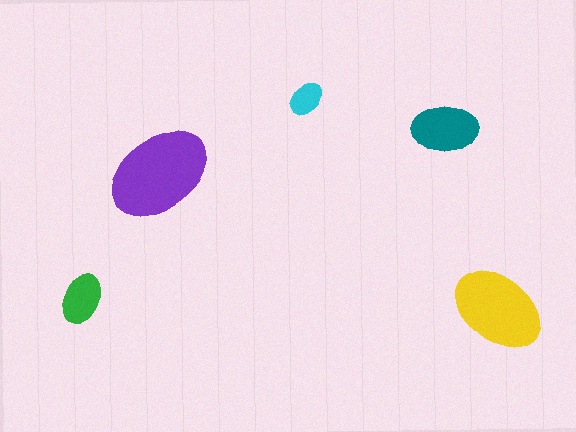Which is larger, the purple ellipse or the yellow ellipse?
The purple one.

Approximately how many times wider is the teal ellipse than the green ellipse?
About 1.5 times wider.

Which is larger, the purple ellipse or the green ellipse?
The purple one.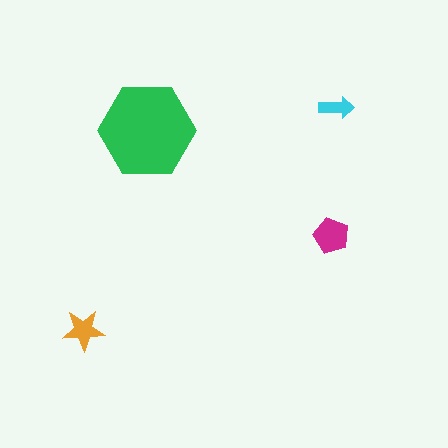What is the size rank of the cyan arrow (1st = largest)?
4th.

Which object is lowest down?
The orange star is bottommost.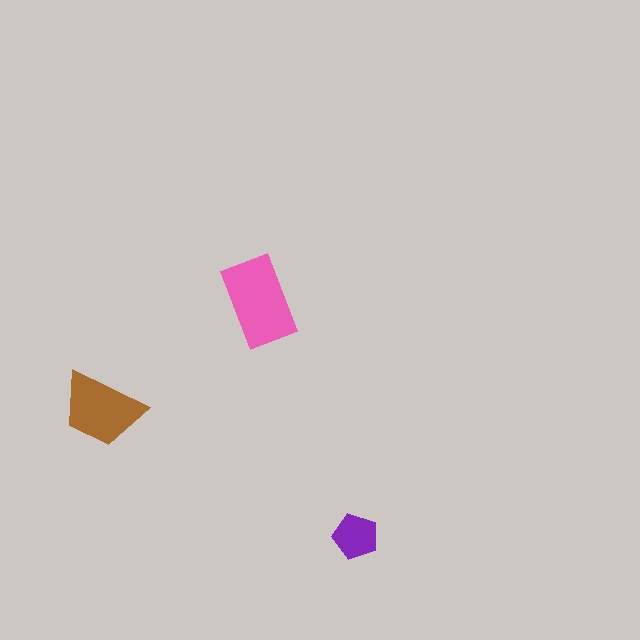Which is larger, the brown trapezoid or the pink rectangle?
The pink rectangle.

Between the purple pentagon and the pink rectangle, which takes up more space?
The pink rectangle.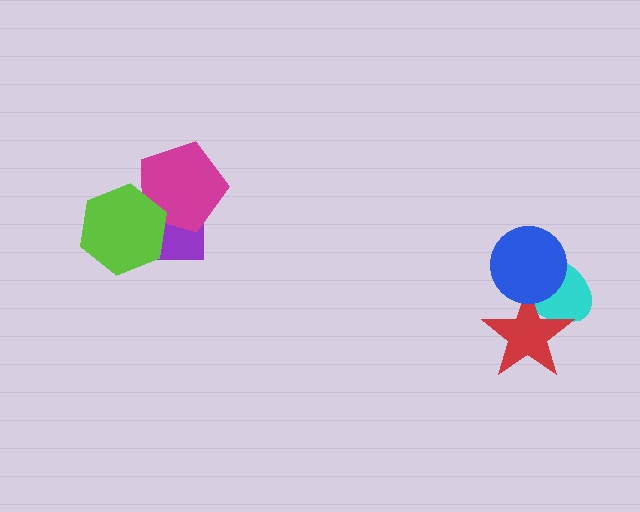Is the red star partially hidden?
Yes, it is partially covered by another shape.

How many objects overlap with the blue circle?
2 objects overlap with the blue circle.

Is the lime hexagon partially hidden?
No, no other shape covers it.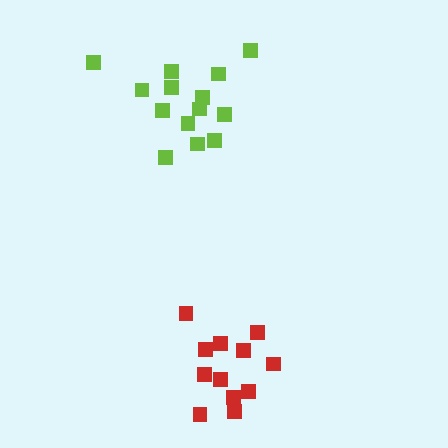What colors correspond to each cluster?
The clusters are colored: red, lime.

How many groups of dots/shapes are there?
There are 2 groups.